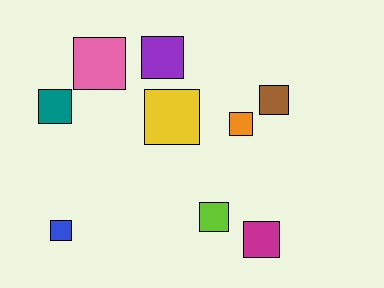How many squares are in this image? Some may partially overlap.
There are 9 squares.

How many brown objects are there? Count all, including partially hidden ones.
There is 1 brown object.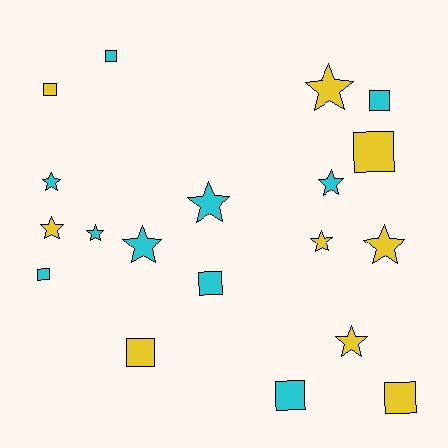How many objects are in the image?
There are 19 objects.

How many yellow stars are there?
There are 5 yellow stars.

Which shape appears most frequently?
Star, with 10 objects.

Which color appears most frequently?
Cyan, with 10 objects.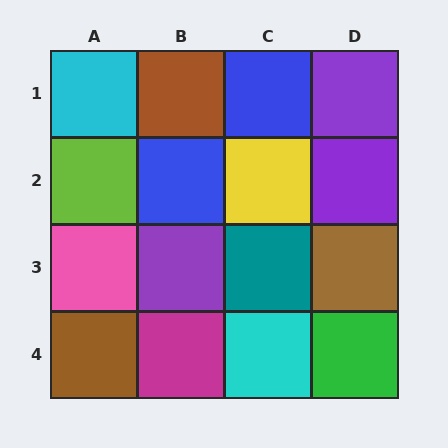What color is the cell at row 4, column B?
Magenta.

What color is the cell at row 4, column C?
Cyan.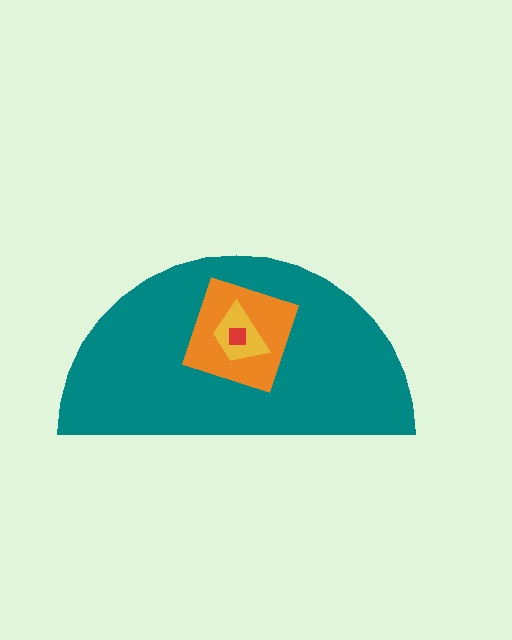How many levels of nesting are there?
4.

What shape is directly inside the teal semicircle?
The orange diamond.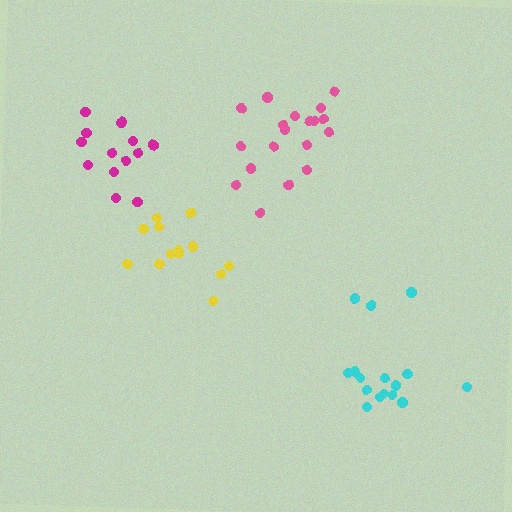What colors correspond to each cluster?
The clusters are colored: magenta, yellow, pink, cyan.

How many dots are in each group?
Group 1: 14 dots, Group 2: 14 dots, Group 3: 19 dots, Group 4: 16 dots (63 total).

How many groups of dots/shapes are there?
There are 4 groups.